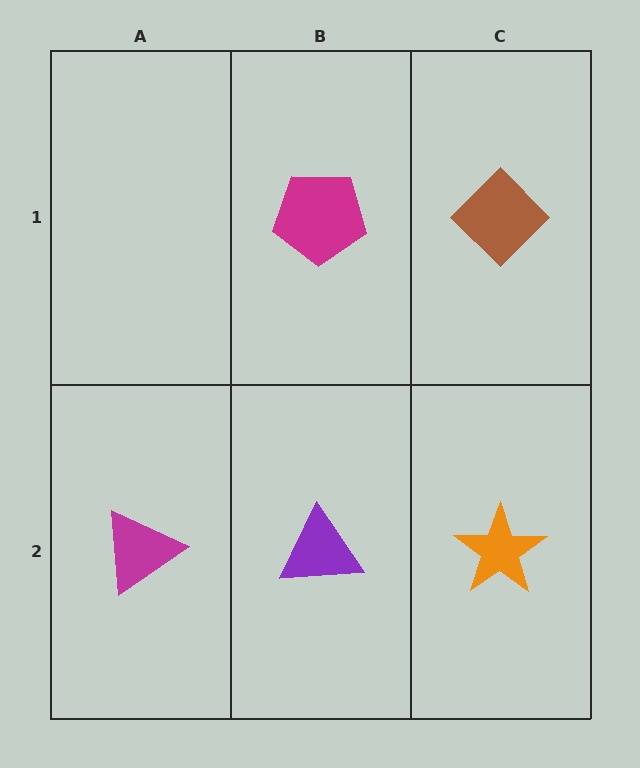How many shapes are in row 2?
3 shapes.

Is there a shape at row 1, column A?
No, that cell is empty.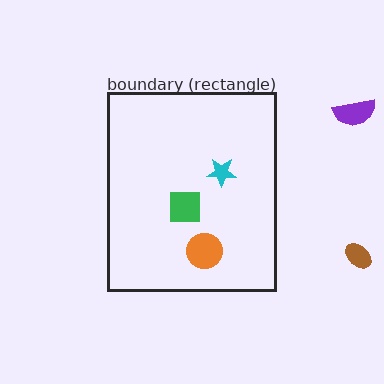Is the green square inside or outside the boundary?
Inside.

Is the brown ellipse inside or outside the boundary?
Outside.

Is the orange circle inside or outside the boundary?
Inside.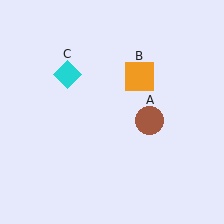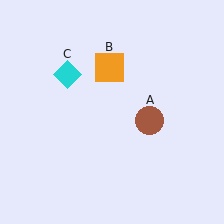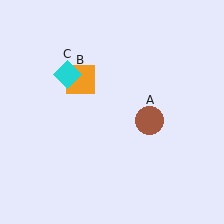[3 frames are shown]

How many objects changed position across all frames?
1 object changed position: orange square (object B).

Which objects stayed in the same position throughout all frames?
Brown circle (object A) and cyan diamond (object C) remained stationary.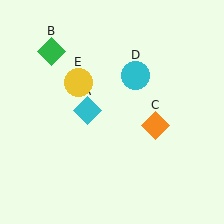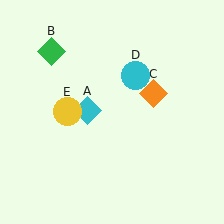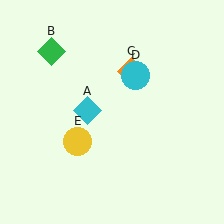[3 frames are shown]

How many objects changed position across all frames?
2 objects changed position: orange diamond (object C), yellow circle (object E).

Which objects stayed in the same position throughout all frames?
Cyan diamond (object A) and green diamond (object B) and cyan circle (object D) remained stationary.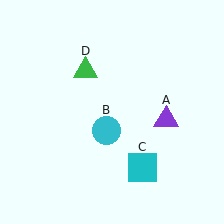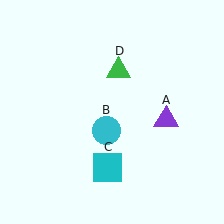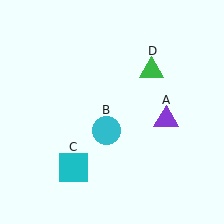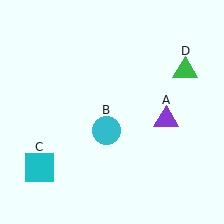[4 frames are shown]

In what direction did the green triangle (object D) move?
The green triangle (object D) moved right.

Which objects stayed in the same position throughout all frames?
Purple triangle (object A) and cyan circle (object B) remained stationary.